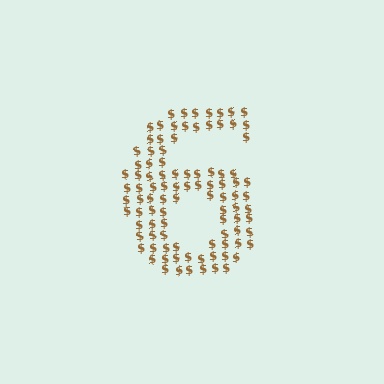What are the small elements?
The small elements are dollar signs.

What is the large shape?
The large shape is the digit 6.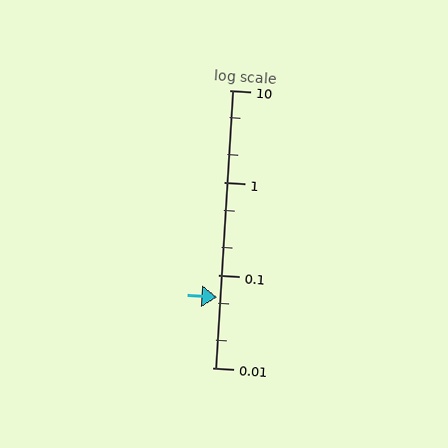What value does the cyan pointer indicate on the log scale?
The pointer indicates approximately 0.057.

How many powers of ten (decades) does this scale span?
The scale spans 3 decades, from 0.01 to 10.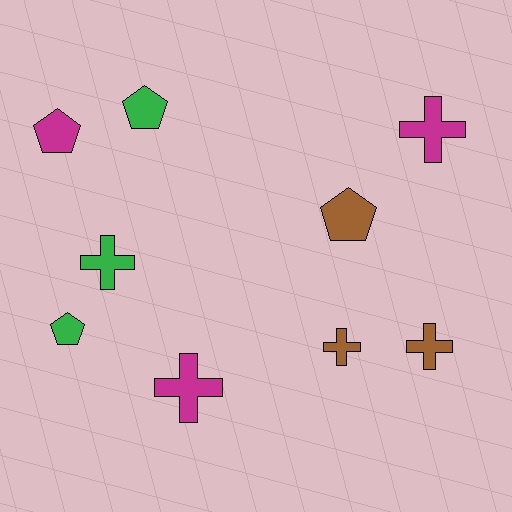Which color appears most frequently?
Magenta, with 3 objects.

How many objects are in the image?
There are 9 objects.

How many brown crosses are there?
There are 2 brown crosses.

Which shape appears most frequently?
Cross, with 5 objects.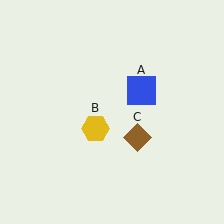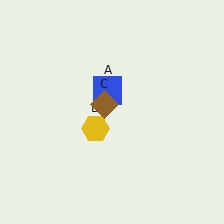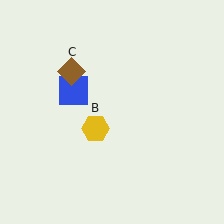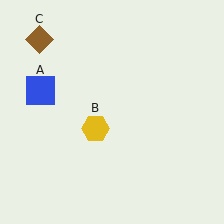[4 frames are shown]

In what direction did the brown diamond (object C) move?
The brown diamond (object C) moved up and to the left.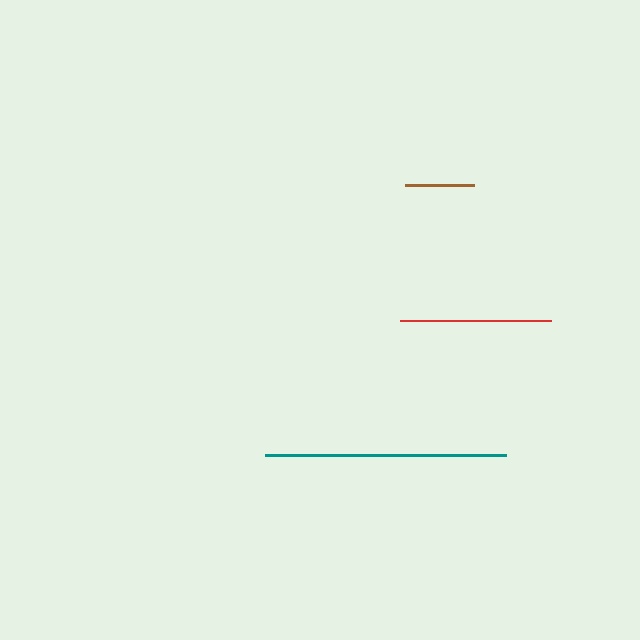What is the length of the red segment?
The red segment is approximately 151 pixels long.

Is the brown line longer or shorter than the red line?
The red line is longer than the brown line.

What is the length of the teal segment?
The teal segment is approximately 241 pixels long.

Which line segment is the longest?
The teal line is the longest at approximately 241 pixels.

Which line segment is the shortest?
The brown line is the shortest at approximately 69 pixels.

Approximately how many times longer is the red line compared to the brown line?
The red line is approximately 2.2 times the length of the brown line.